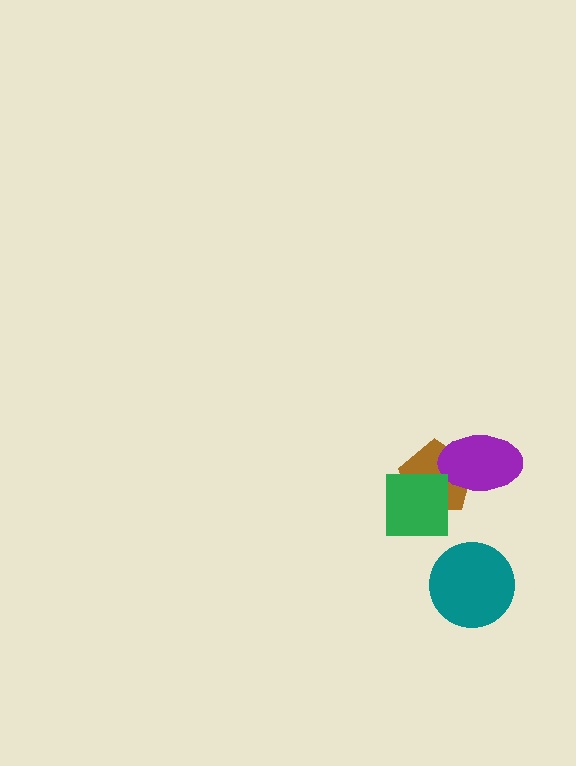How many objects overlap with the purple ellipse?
1 object overlaps with the purple ellipse.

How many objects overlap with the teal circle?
0 objects overlap with the teal circle.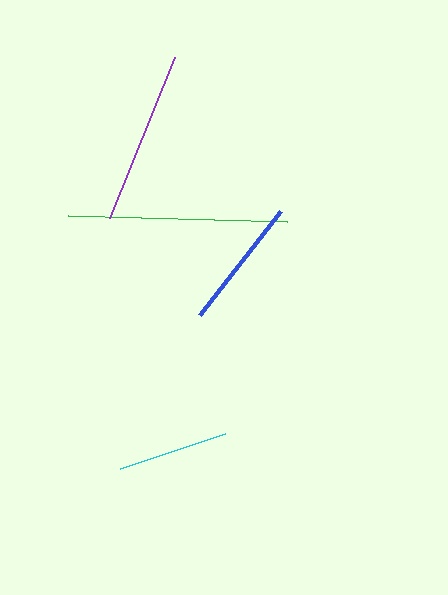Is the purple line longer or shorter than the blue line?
The purple line is longer than the blue line.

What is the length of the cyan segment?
The cyan segment is approximately 111 pixels long.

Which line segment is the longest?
The green line is the longest at approximately 219 pixels.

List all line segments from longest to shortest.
From longest to shortest: green, purple, blue, cyan.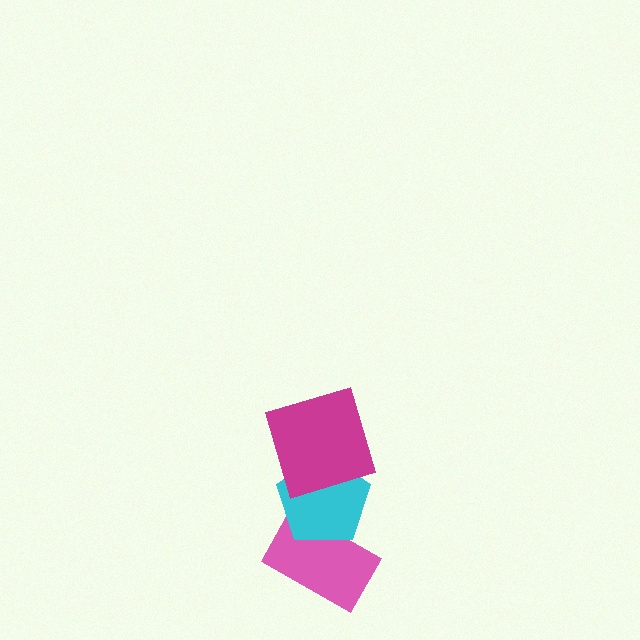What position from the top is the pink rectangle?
The pink rectangle is 3rd from the top.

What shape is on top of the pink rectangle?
The cyan pentagon is on top of the pink rectangle.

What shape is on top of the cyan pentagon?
The magenta square is on top of the cyan pentagon.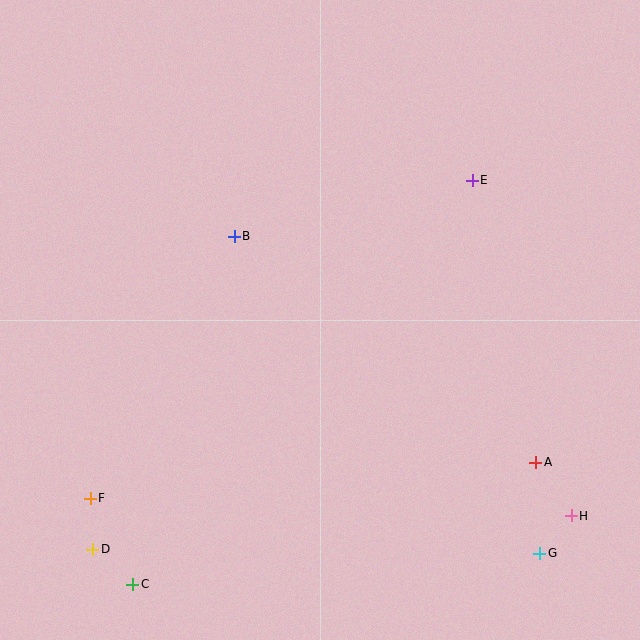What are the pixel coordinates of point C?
Point C is at (133, 584).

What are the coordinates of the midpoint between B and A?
The midpoint between B and A is at (385, 349).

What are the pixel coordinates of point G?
Point G is at (540, 553).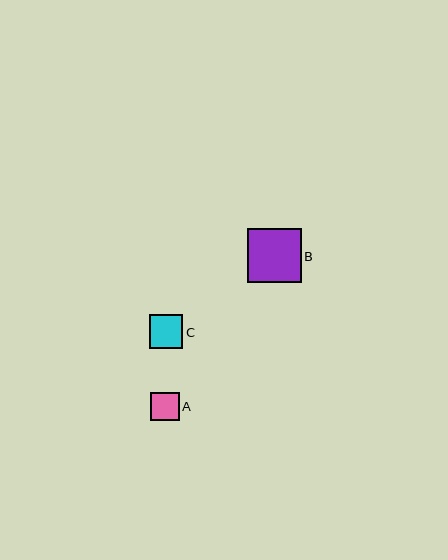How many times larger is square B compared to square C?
Square B is approximately 1.6 times the size of square C.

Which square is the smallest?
Square A is the smallest with a size of approximately 28 pixels.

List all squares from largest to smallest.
From largest to smallest: B, C, A.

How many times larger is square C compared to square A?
Square C is approximately 1.2 times the size of square A.